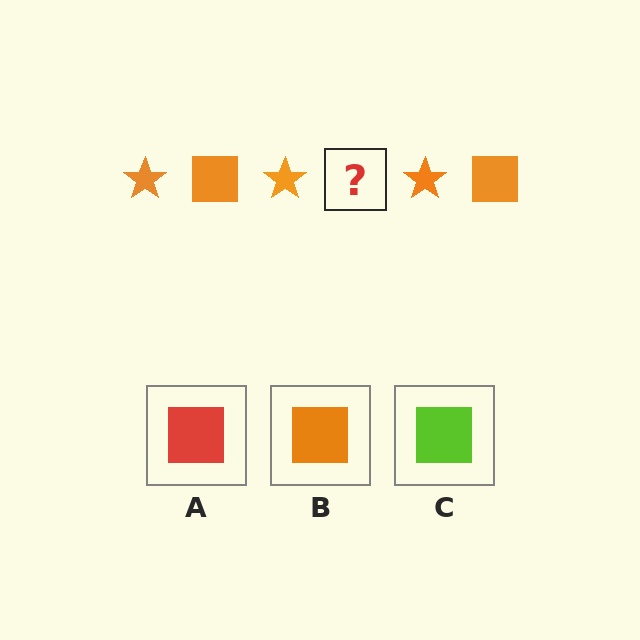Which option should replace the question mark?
Option B.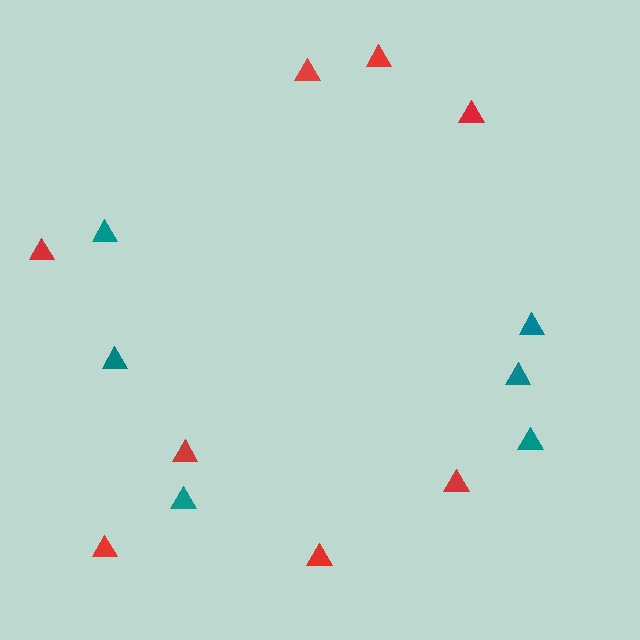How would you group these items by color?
There are 2 groups: one group of red triangles (8) and one group of teal triangles (6).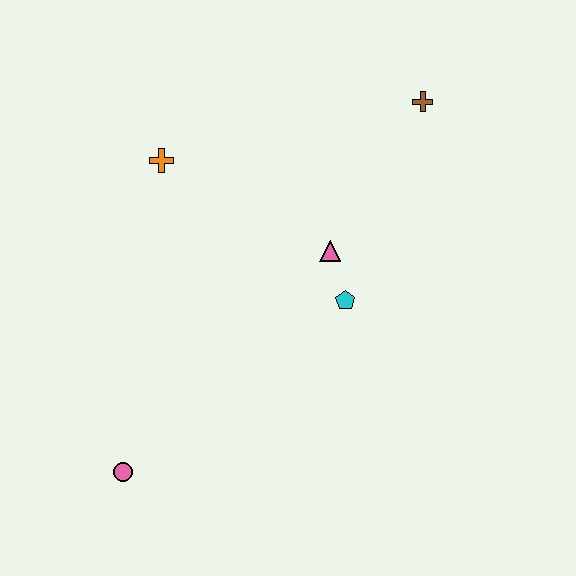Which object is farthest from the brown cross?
The pink circle is farthest from the brown cross.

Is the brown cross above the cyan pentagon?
Yes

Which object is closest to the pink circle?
The cyan pentagon is closest to the pink circle.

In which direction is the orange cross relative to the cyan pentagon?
The orange cross is to the left of the cyan pentagon.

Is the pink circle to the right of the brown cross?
No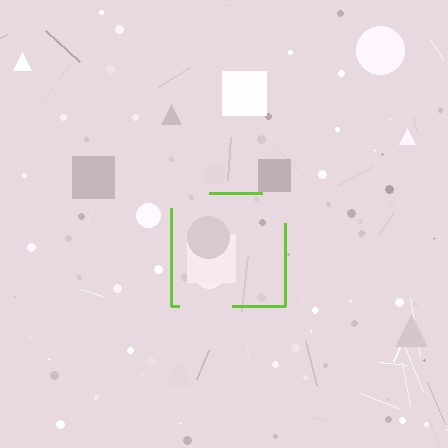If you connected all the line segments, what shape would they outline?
They would outline a square.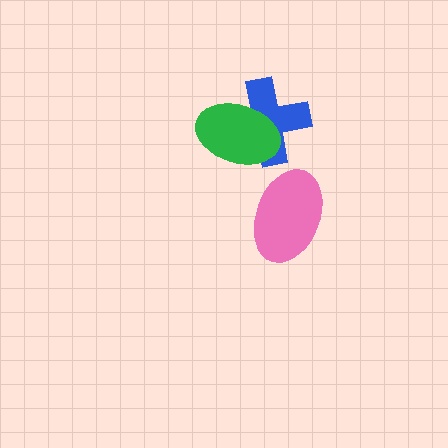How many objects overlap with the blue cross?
1 object overlaps with the blue cross.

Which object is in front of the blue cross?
The green ellipse is in front of the blue cross.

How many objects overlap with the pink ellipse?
0 objects overlap with the pink ellipse.